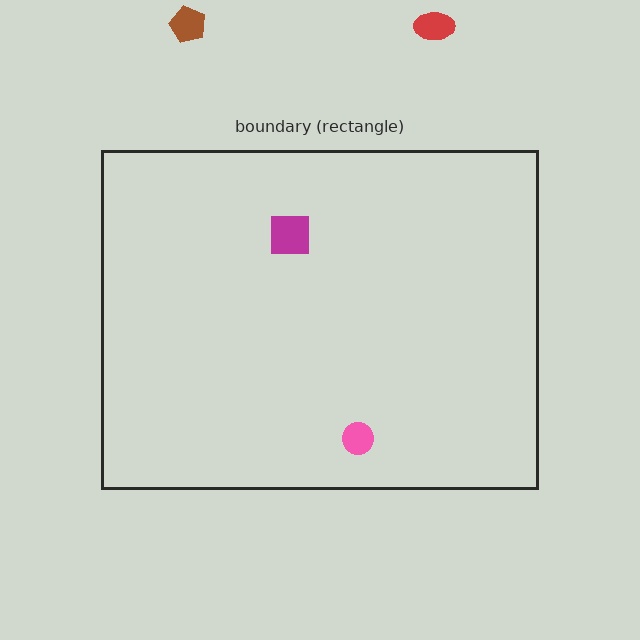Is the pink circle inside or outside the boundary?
Inside.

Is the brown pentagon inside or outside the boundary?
Outside.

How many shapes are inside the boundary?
2 inside, 2 outside.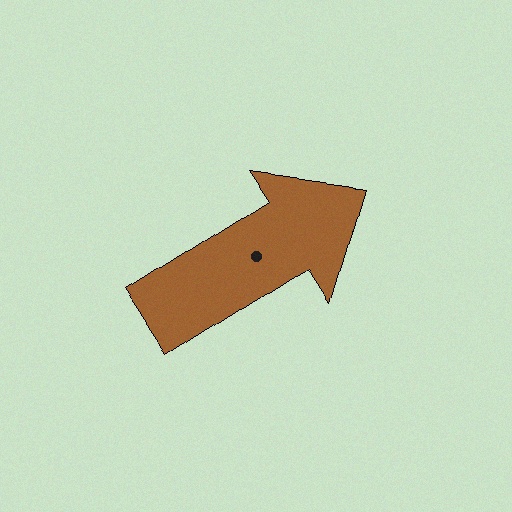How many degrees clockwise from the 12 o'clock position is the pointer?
Approximately 57 degrees.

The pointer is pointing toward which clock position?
Roughly 2 o'clock.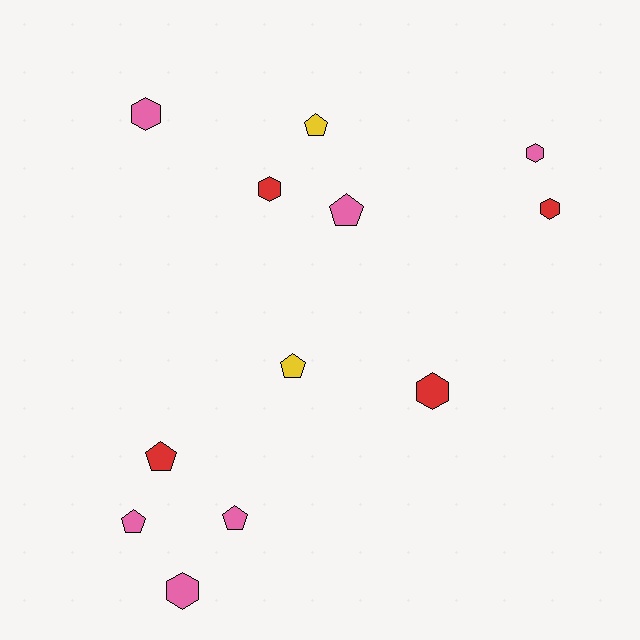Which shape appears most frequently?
Pentagon, with 6 objects.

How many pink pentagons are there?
There are 3 pink pentagons.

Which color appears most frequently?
Pink, with 6 objects.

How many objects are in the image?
There are 12 objects.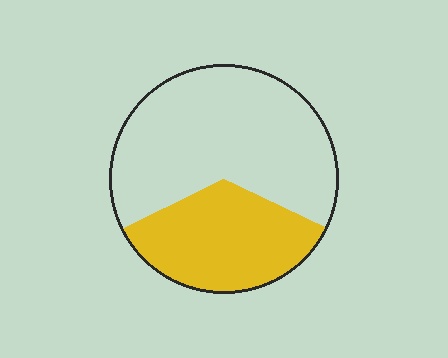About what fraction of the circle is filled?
About three eighths (3/8).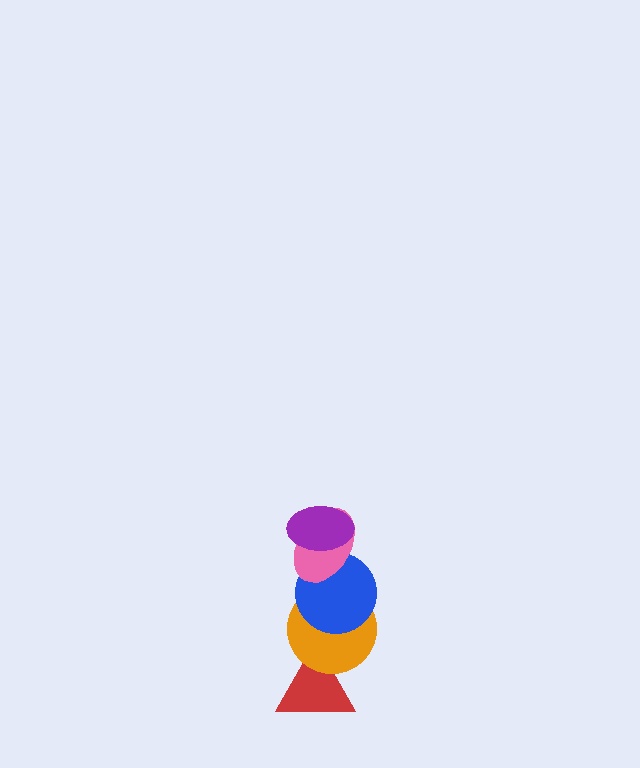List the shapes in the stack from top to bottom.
From top to bottom: the purple ellipse, the pink ellipse, the blue circle, the orange circle, the red triangle.